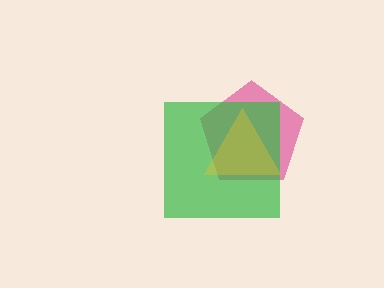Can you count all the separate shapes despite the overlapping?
Yes, there are 3 separate shapes.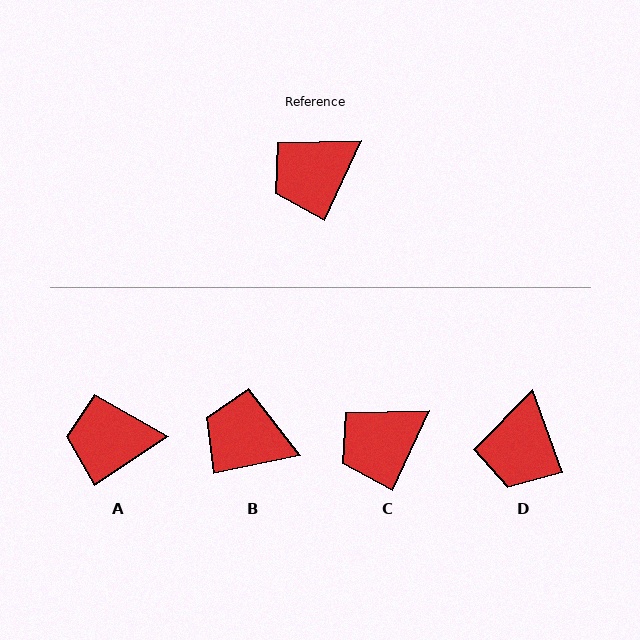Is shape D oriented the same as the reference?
No, it is off by about 44 degrees.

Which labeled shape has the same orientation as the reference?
C.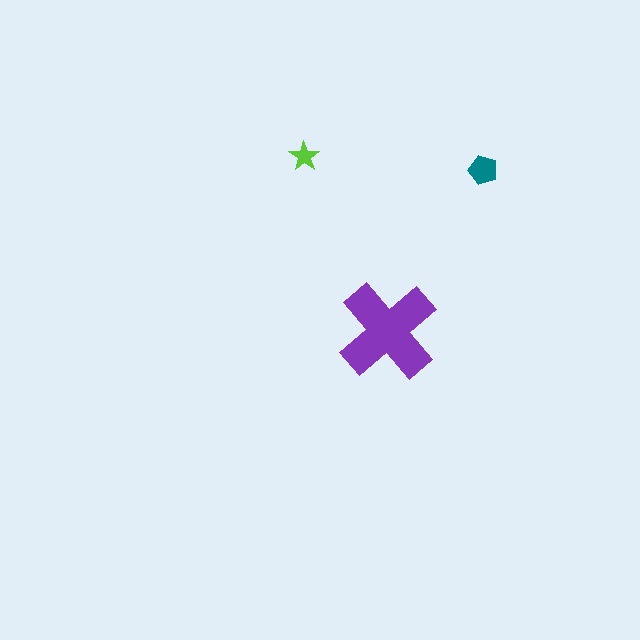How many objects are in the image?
There are 3 objects in the image.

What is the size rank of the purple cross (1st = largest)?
1st.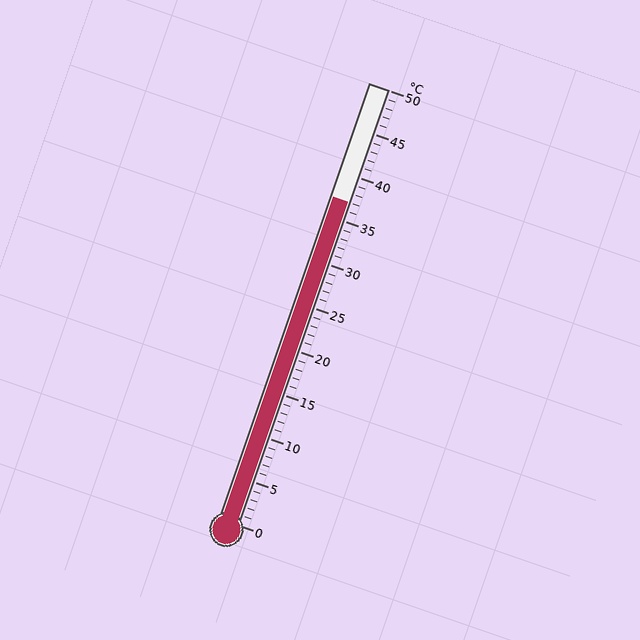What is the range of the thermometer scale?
The thermometer scale ranges from 0°C to 50°C.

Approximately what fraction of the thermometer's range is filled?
The thermometer is filled to approximately 75% of its range.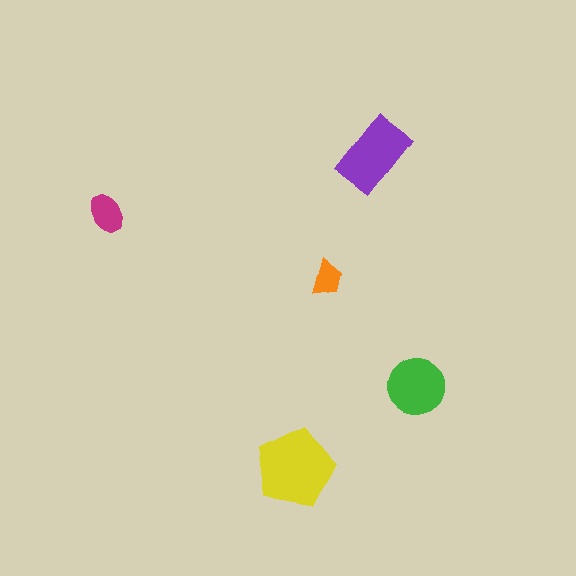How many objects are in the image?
There are 5 objects in the image.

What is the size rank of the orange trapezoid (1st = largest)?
5th.